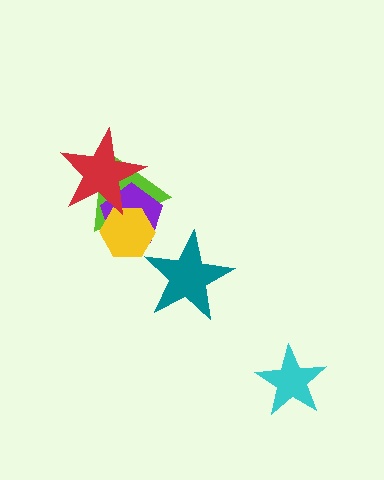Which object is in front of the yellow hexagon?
The red star is in front of the yellow hexagon.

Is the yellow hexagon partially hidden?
Yes, it is partially covered by another shape.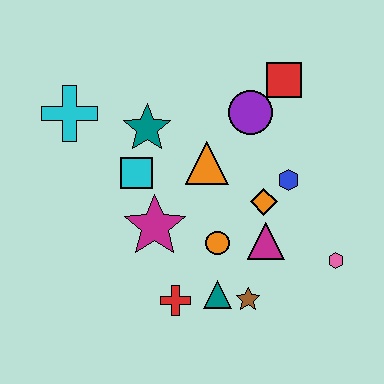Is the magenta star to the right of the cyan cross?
Yes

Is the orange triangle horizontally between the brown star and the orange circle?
No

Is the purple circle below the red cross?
No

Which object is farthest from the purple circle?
The red cross is farthest from the purple circle.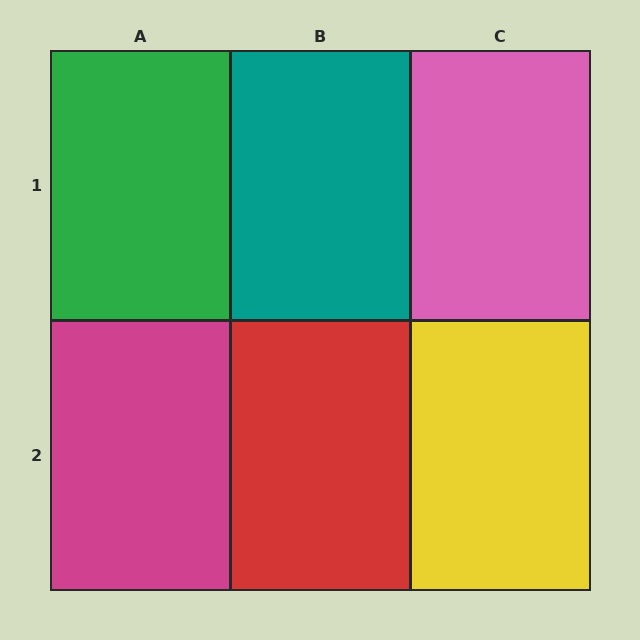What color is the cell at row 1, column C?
Pink.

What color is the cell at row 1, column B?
Teal.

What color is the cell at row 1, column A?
Green.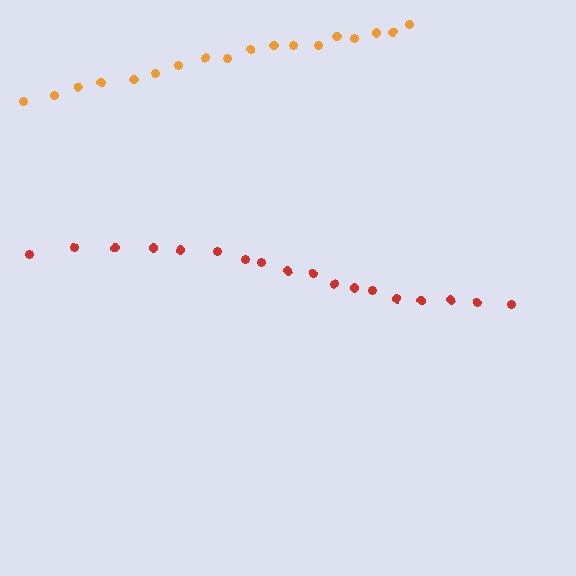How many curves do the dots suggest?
There are 2 distinct paths.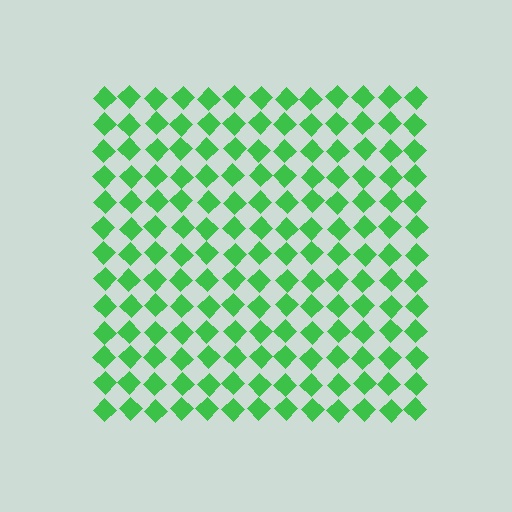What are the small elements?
The small elements are diamonds.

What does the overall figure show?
The overall figure shows a square.